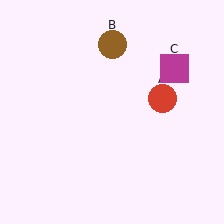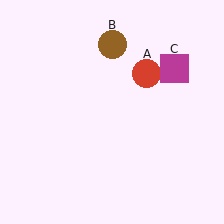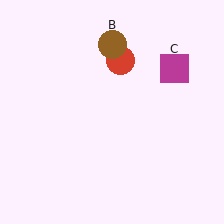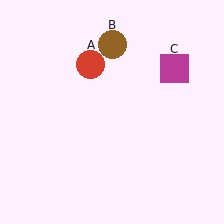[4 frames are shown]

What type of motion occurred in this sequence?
The red circle (object A) rotated counterclockwise around the center of the scene.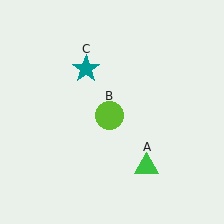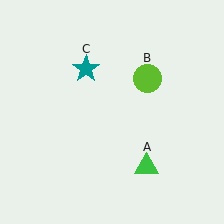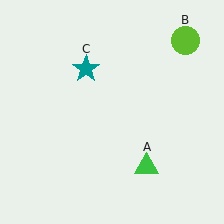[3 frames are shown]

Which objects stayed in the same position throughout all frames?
Green triangle (object A) and teal star (object C) remained stationary.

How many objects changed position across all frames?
1 object changed position: lime circle (object B).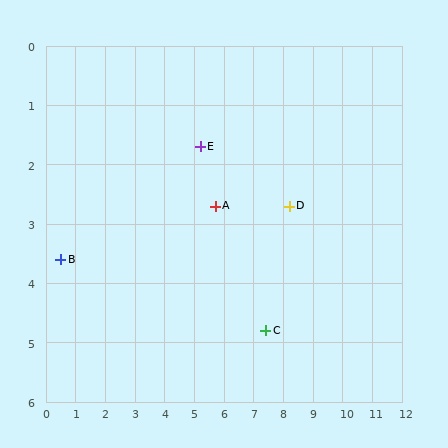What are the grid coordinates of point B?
Point B is at approximately (0.5, 3.6).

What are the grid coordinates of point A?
Point A is at approximately (5.7, 2.7).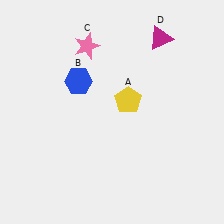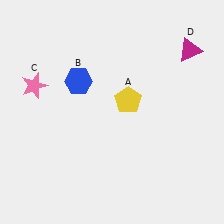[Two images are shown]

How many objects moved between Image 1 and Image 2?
2 objects moved between the two images.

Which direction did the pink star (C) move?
The pink star (C) moved left.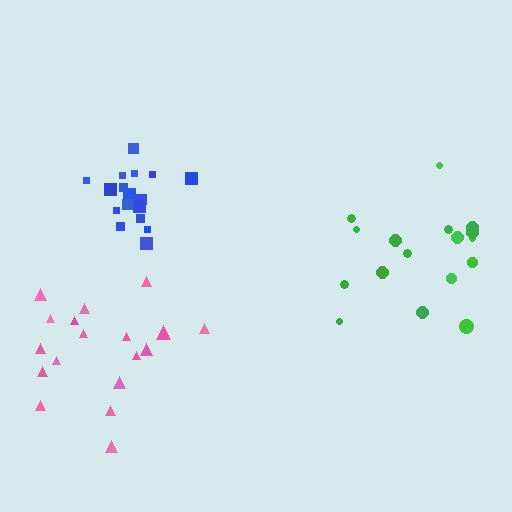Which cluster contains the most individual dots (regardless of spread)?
Blue (18).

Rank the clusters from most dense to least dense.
blue, pink, green.